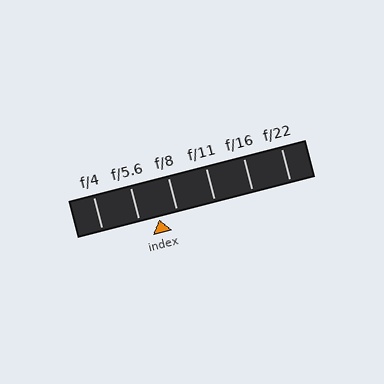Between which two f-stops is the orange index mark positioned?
The index mark is between f/5.6 and f/8.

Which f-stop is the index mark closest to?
The index mark is closest to f/8.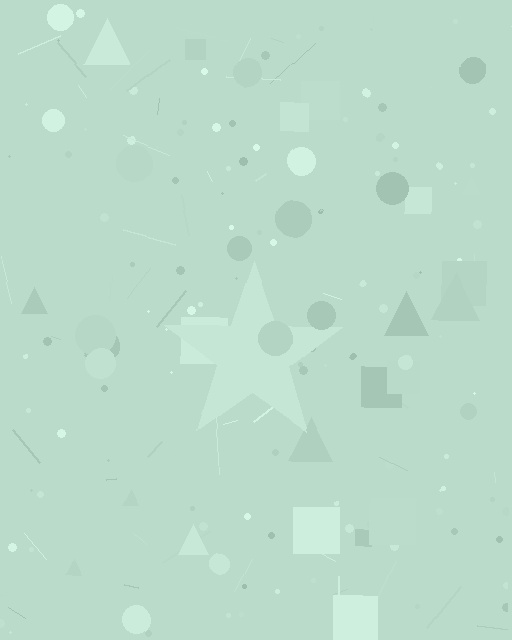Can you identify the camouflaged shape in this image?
The camouflaged shape is a star.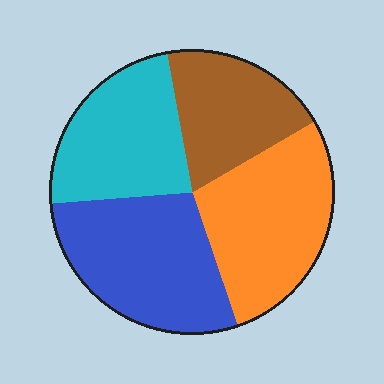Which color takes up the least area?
Brown, at roughly 20%.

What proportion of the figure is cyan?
Cyan covers 24% of the figure.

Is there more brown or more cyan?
Cyan.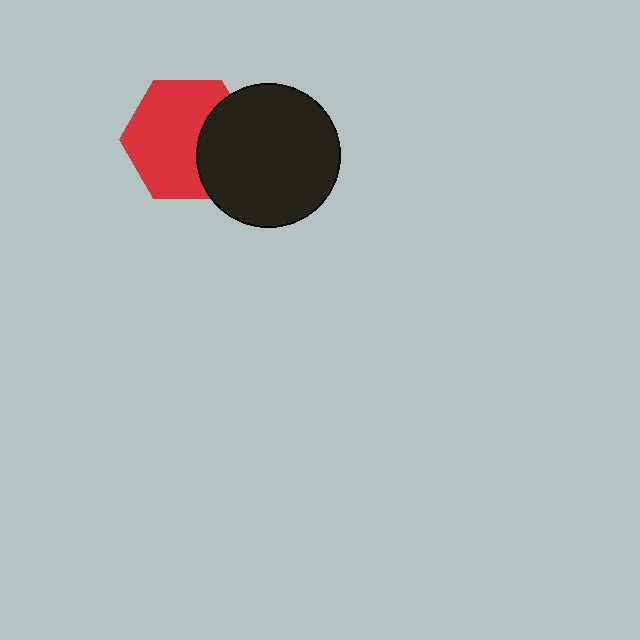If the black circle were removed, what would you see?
You would see the complete red hexagon.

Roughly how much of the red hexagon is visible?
Most of it is visible (roughly 68%).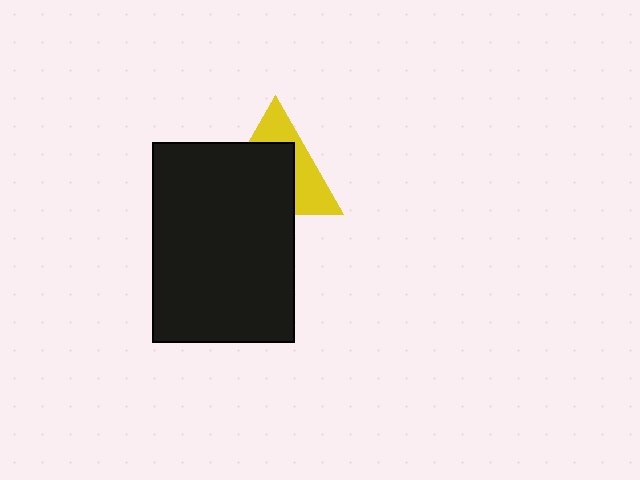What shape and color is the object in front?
The object in front is a black rectangle.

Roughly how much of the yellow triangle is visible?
A small part of it is visible (roughly 40%).